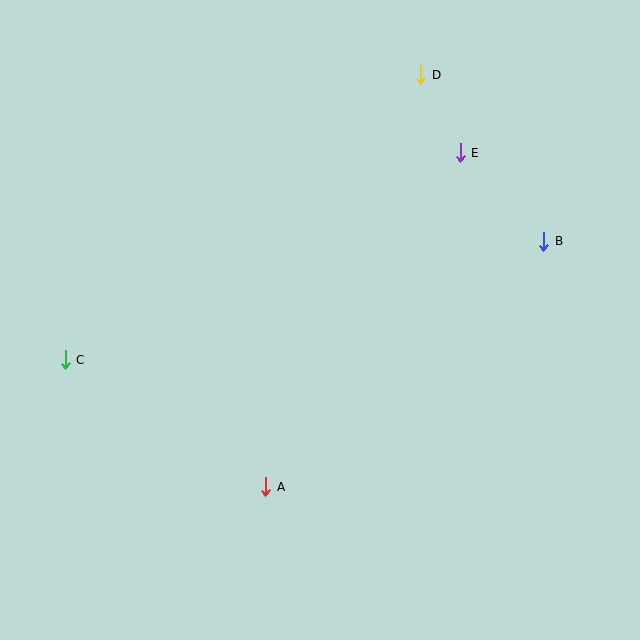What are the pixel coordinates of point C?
Point C is at (65, 360).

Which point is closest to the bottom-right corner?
Point A is closest to the bottom-right corner.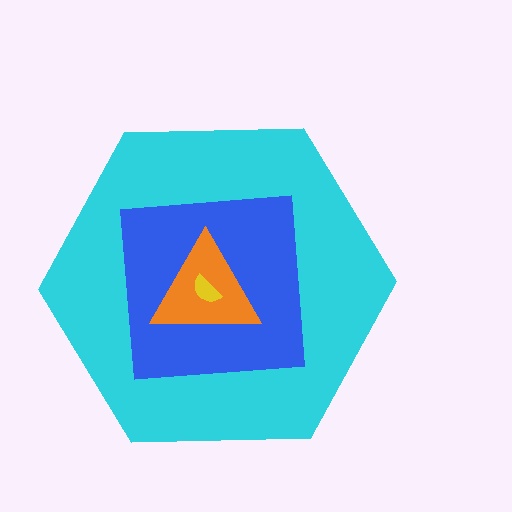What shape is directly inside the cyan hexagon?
The blue square.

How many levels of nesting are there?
4.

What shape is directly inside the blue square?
The orange triangle.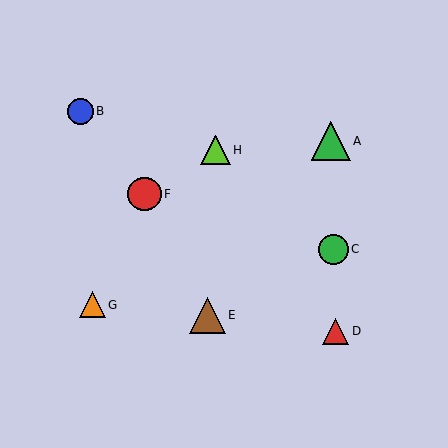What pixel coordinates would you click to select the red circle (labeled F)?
Click at (145, 194) to select the red circle F.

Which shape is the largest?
The green triangle (labeled A) is the largest.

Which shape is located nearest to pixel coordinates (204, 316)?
The brown triangle (labeled E) at (207, 315) is nearest to that location.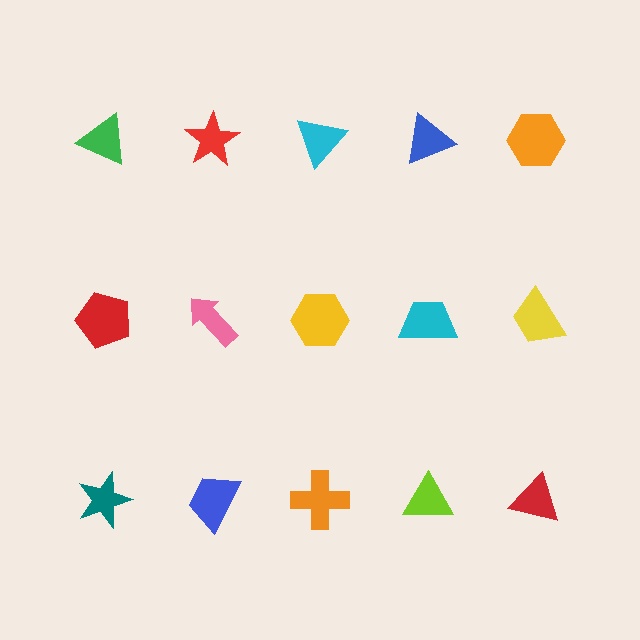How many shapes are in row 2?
5 shapes.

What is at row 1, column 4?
A blue triangle.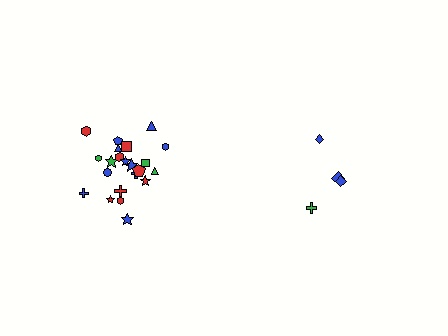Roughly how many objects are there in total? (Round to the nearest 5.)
Roughly 25 objects in total.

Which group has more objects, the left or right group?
The left group.